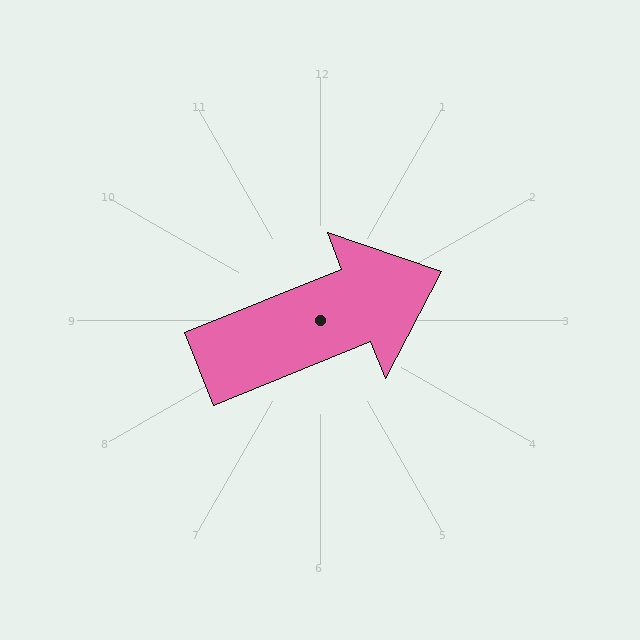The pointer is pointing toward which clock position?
Roughly 2 o'clock.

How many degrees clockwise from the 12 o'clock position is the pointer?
Approximately 68 degrees.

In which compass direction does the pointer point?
East.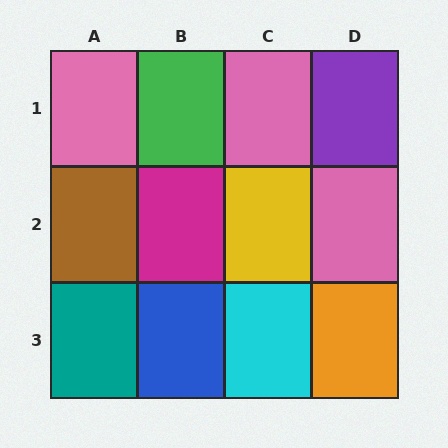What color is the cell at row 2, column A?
Brown.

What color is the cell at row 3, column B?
Blue.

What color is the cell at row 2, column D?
Pink.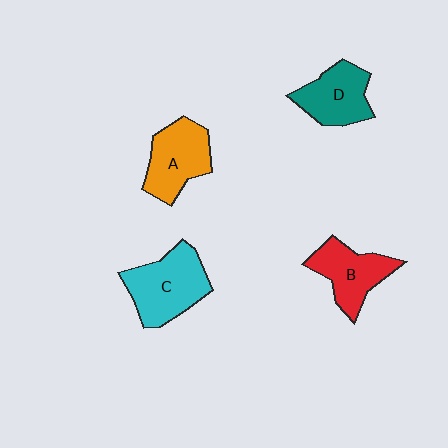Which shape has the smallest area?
Shape D (teal).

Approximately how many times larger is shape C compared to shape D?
Approximately 1.3 times.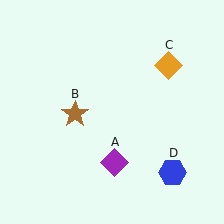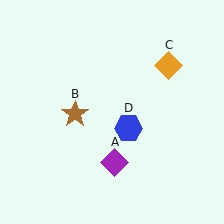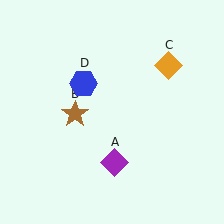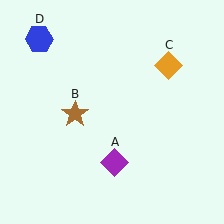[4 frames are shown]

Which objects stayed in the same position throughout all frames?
Purple diamond (object A) and brown star (object B) and orange diamond (object C) remained stationary.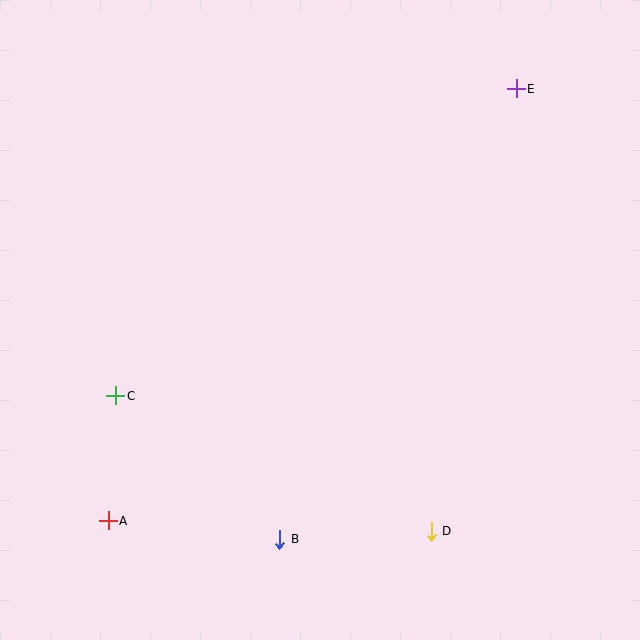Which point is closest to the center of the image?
Point C at (116, 396) is closest to the center.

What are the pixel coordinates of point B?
Point B is at (280, 539).